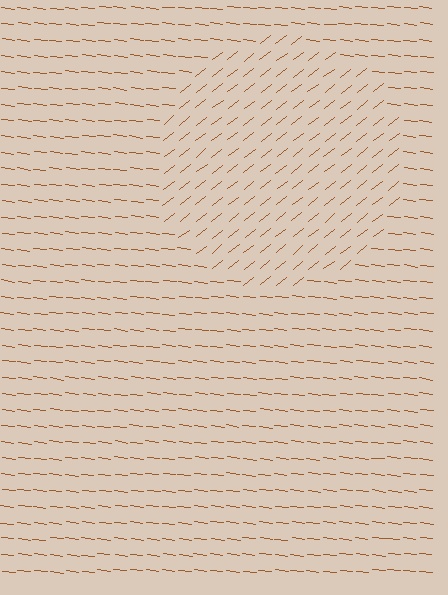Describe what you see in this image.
The image is filled with small brown line segments. A circle region in the image has lines oriented differently from the surrounding lines, creating a visible texture boundary.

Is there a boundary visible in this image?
Yes, there is a texture boundary formed by a change in line orientation.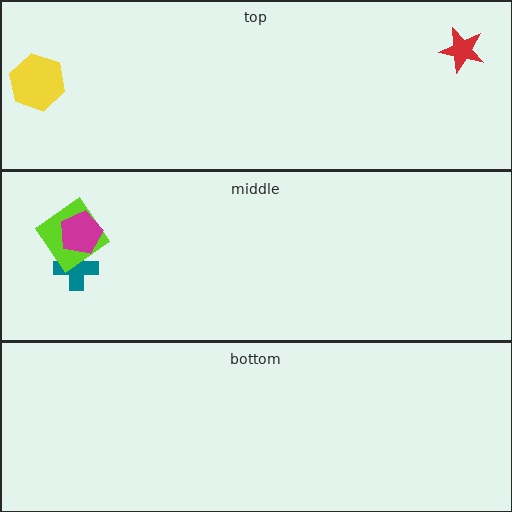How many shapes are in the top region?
2.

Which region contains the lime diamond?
The middle region.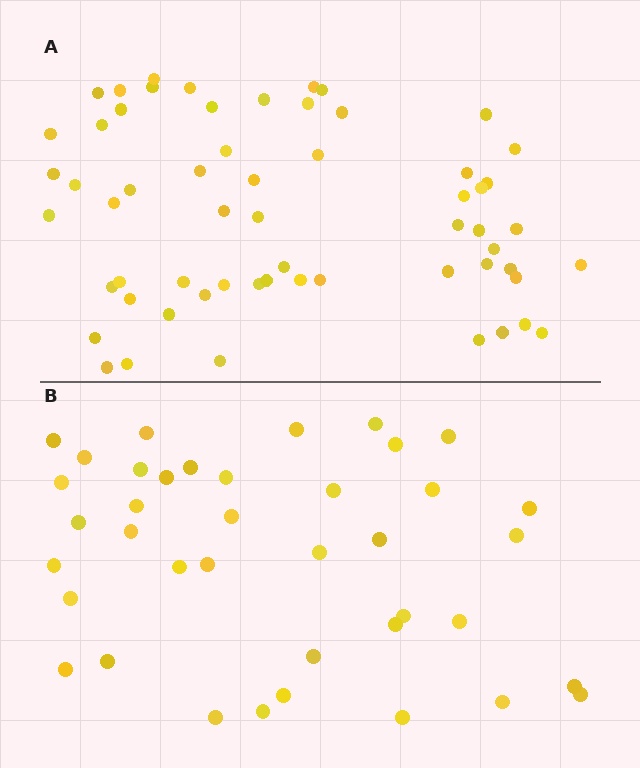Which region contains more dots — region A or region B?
Region A (the top region) has more dots.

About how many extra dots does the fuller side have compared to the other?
Region A has approximately 20 more dots than region B.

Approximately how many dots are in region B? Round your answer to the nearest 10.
About 40 dots. (The exact count is 39, which rounds to 40.)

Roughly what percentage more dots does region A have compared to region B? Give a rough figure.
About 55% more.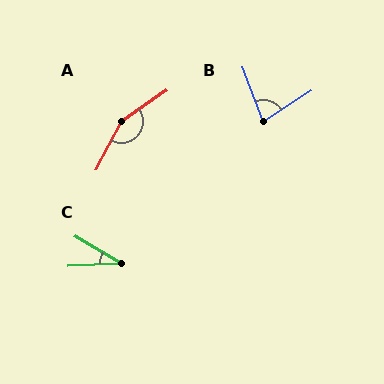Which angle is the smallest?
C, at approximately 33 degrees.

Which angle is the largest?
A, at approximately 152 degrees.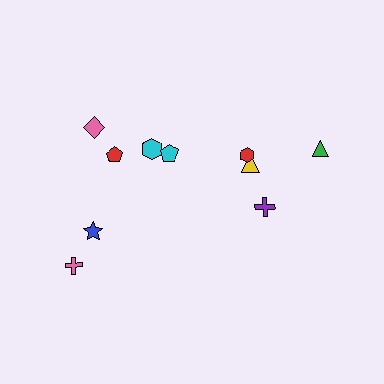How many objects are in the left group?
There are 6 objects.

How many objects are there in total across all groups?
There are 10 objects.